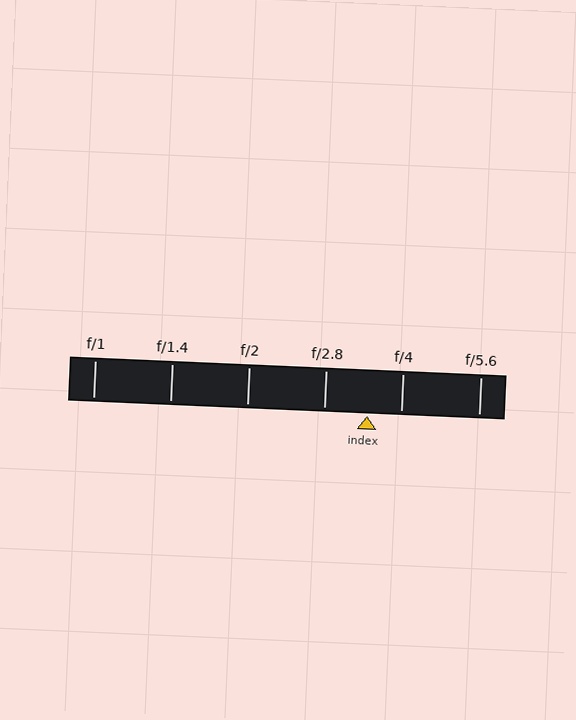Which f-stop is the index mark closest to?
The index mark is closest to f/4.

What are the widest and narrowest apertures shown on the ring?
The widest aperture shown is f/1 and the narrowest is f/5.6.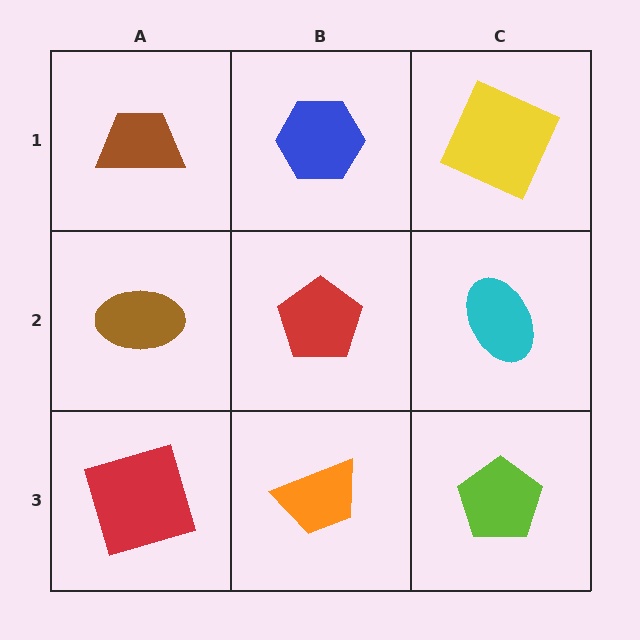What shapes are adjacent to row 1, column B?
A red pentagon (row 2, column B), a brown trapezoid (row 1, column A), a yellow square (row 1, column C).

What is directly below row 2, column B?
An orange trapezoid.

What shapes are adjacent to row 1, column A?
A brown ellipse (row 2, column A), a blue hexagon (row 1, column B).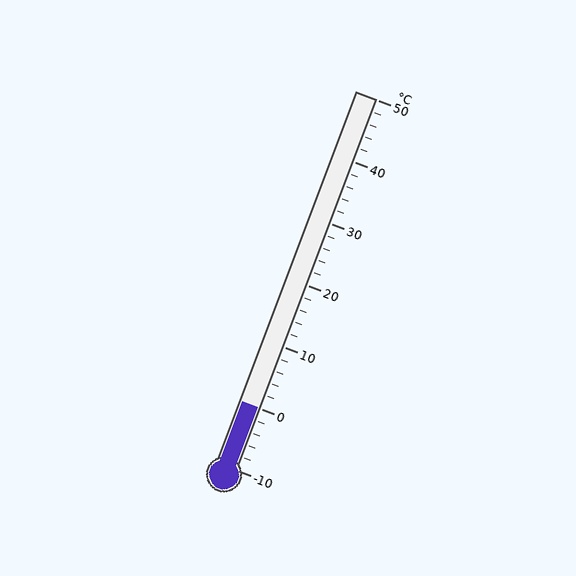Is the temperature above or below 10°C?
The temperature is below 10°C.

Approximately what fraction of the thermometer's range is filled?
The thermometer is filled to approximately 15% of its range.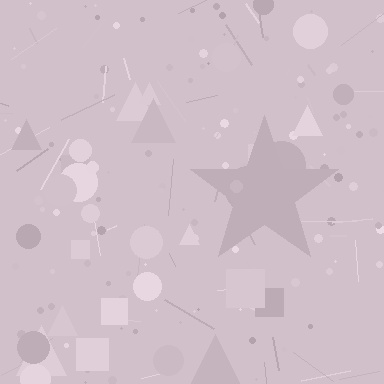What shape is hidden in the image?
A star is hidden in the image.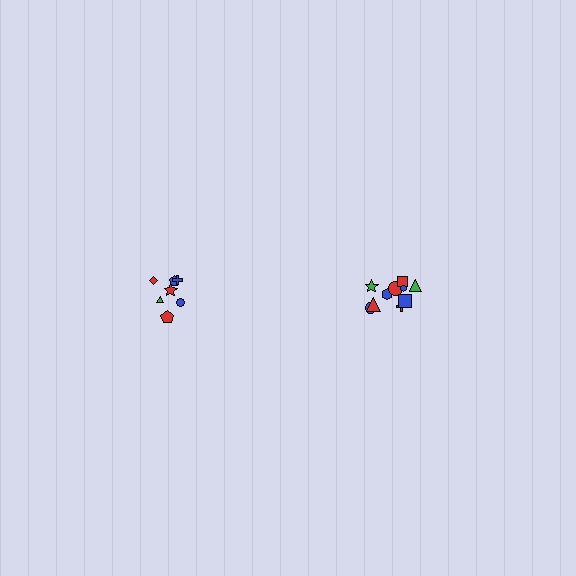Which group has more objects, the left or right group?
The right group.